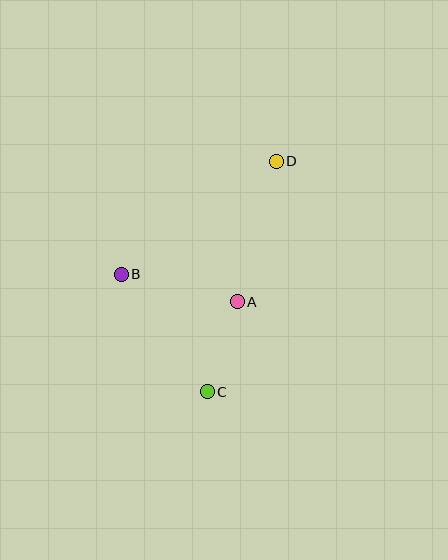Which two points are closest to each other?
Points A and C are closest to each other.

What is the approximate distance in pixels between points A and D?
The distance between A and D is approximately 146 pixels.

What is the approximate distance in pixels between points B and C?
The distance between B and C is approximately 146 pixels.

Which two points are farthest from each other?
Points C and D are farthest from each other.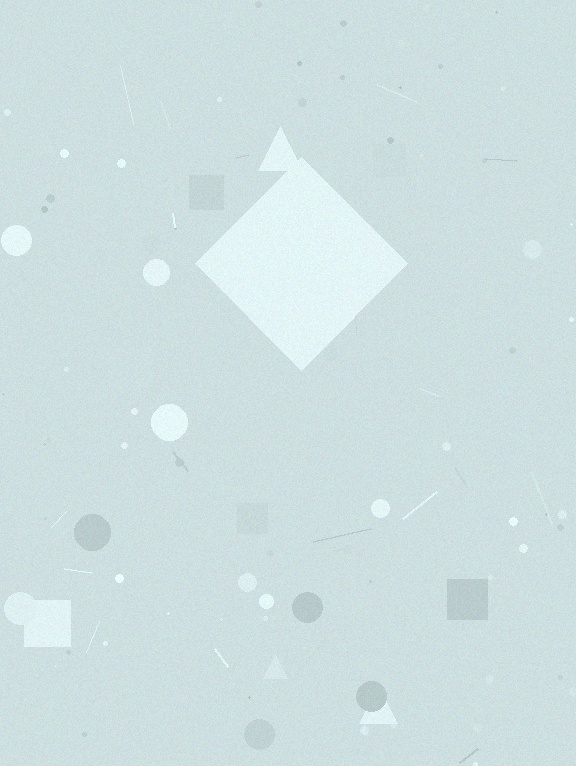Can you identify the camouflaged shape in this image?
The camouflaged shape is a diamond.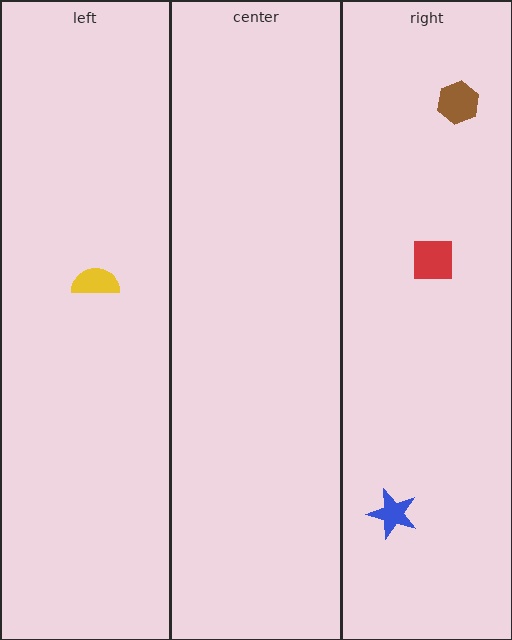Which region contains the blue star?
The right region.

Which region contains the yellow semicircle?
The left region.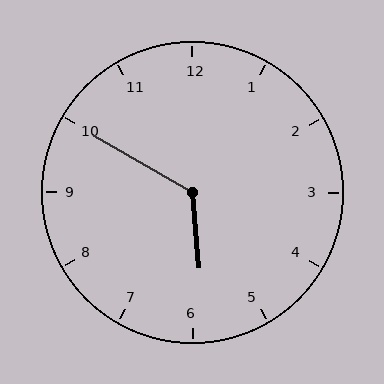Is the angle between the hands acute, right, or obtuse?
It is obtuse.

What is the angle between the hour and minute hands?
Approximately 125 degrees.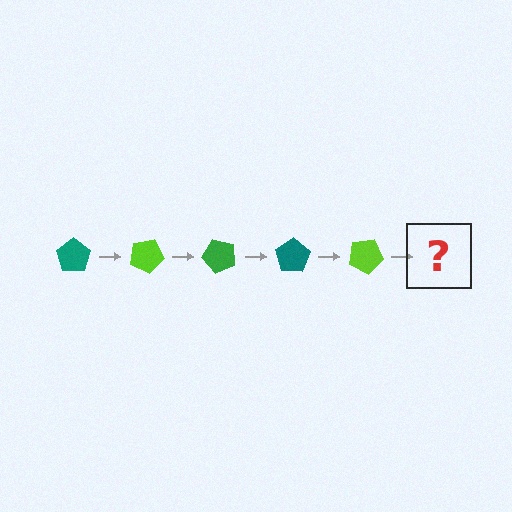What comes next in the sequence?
The next element should be a green pentagon, rotated 125 degrees from the start.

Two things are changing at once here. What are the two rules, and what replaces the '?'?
The two rules are that it rotates 25 degrees each step and the color cycles through teal, lime, and green. The '?' should be a green pentagon, rotated 125 degrees from the start.